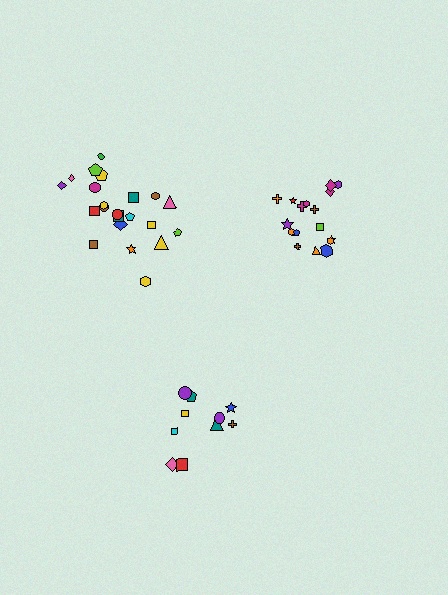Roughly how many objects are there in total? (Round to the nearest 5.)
Roughly 50 objects in total.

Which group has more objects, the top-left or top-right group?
The top-left group.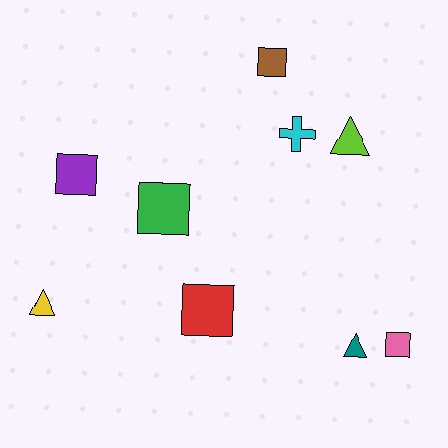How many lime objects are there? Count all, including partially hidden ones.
There is 1 lime object.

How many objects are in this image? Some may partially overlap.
There are 9 objects.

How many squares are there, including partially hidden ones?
There are 5 squares.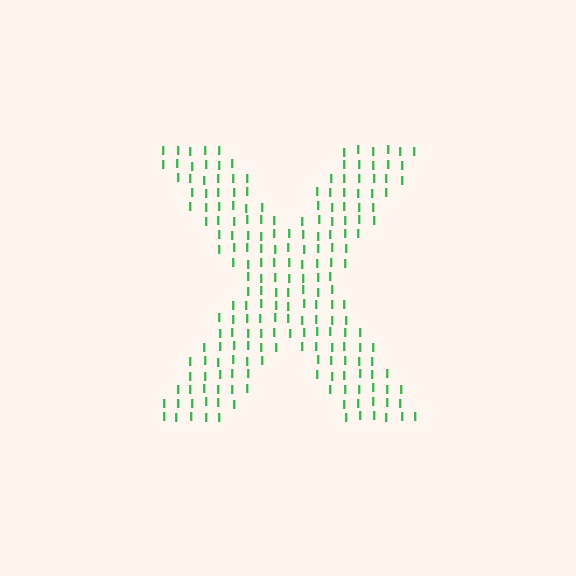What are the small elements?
The small elements are letter I's.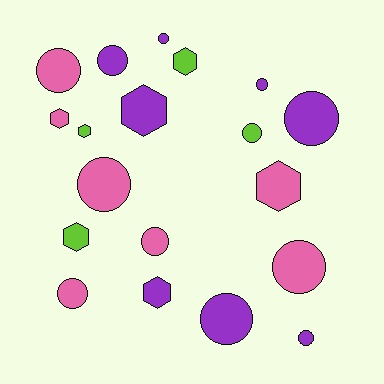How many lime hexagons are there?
There are 3 lime hexagons.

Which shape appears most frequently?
Circle, with 12 objects.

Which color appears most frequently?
Purple, with 8 objects.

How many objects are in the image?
There are 19 objects.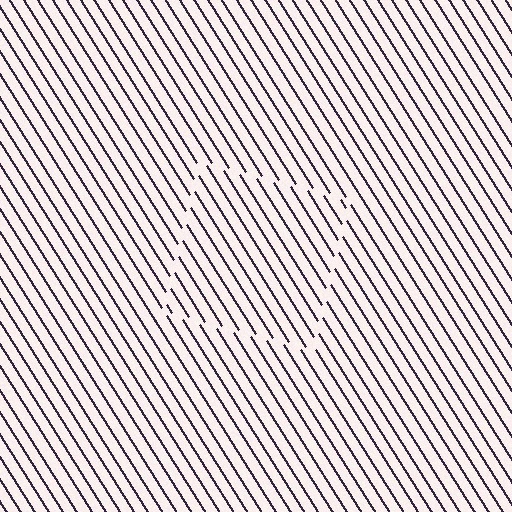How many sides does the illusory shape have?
4 sides — the line-ends trace a square.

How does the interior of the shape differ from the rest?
The interior of the shape contains the same grating, shifted by half a period — the contour is defined by the phase discontinuity where line-ends from the inner and outer gratings abut.